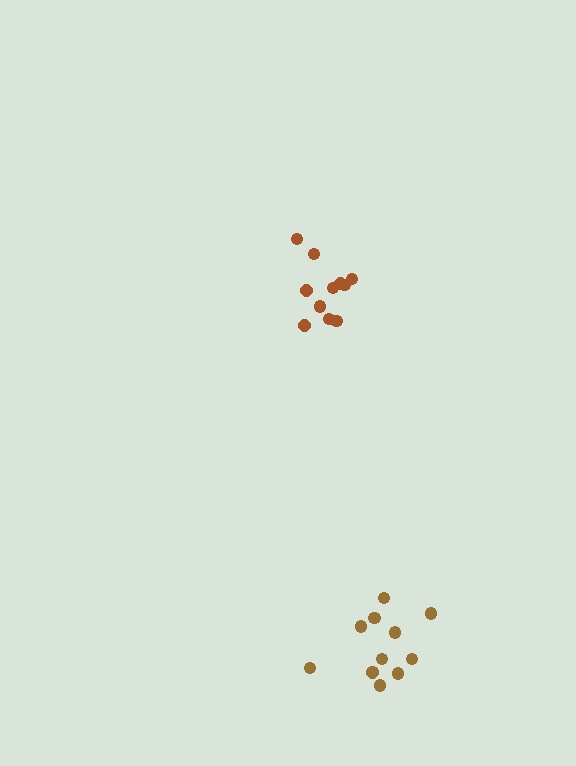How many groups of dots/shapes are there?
There are 2 groups.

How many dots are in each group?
Group 1: 11 dots, Group 2: 12 dots (23 total).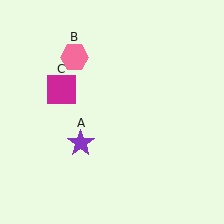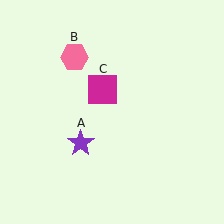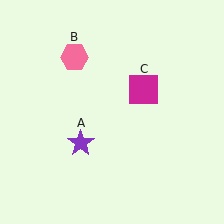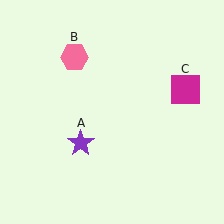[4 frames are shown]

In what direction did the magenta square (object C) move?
The magenta square (object C) moved right.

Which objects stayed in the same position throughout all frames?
Purple star (object A) and pink hexagon (object B) remained stationary.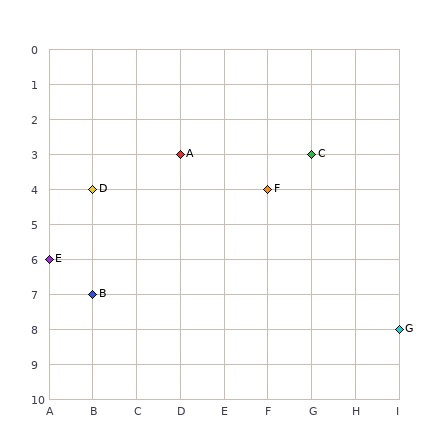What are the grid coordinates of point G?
Point G is at grid coordinates (I, 8).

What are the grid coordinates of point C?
Point C is at grid coordinates (G, 3).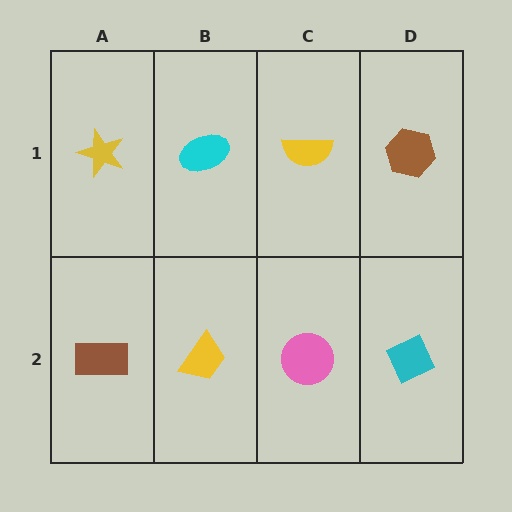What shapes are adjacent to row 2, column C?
A yellow semicircle (row 1, column C), a yellow trapezoid (row 2, column B), a cyan diamond (row 2, column D).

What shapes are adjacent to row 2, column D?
A brown hexagon (row 1, column D), a pink circle (row 2, column C).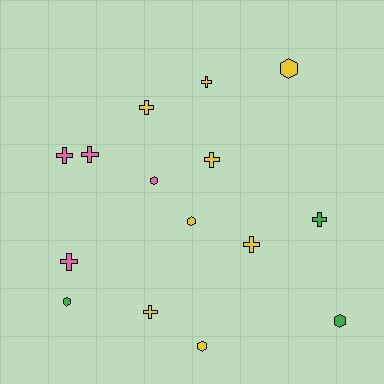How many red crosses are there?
There are no red crosses.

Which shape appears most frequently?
Cross, with 9 objects.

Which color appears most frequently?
Yellow, with 8 objects.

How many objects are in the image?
There are 15 objects.